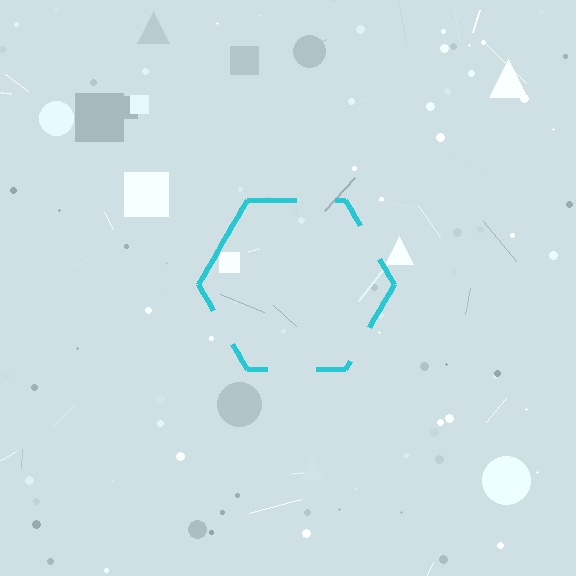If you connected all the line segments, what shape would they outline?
They would outline a hexagon.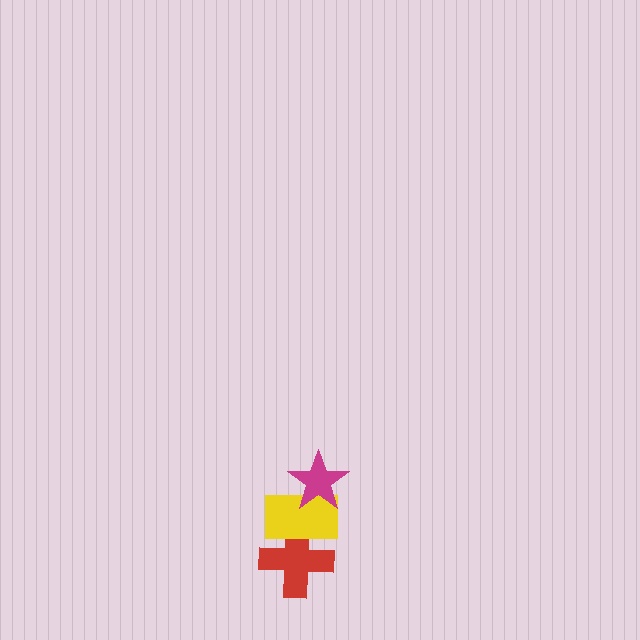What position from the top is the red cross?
The red cross is 3rd from the top.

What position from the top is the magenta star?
The magenta star is 1st from the top.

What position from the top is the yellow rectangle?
The yellow rectangle is 2nd from the top.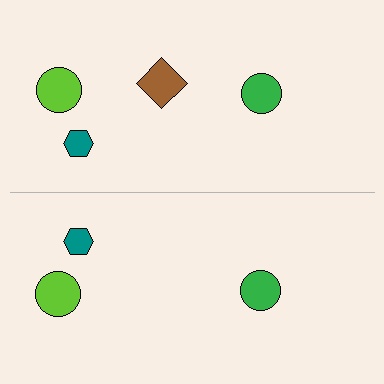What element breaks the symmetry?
A brown diamond is missing from the bottom side.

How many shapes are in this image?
There are 7 shapes in this image.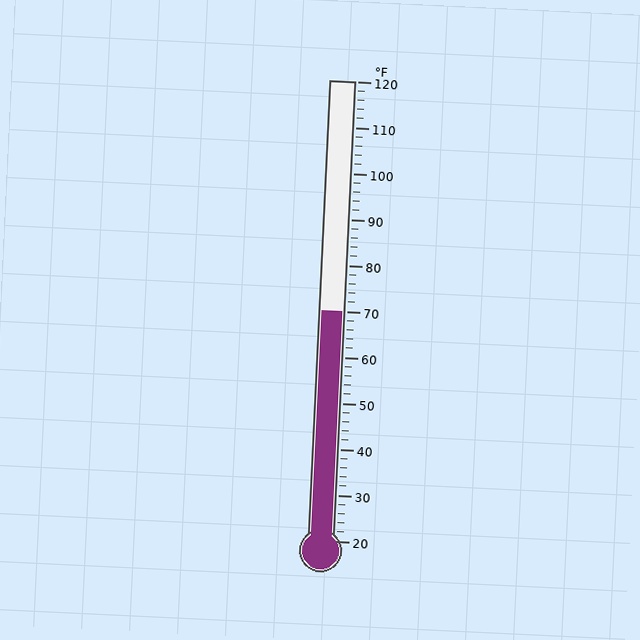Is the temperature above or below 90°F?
The temperature is below 90°F.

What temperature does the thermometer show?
The thermometer shows approximately 70°F.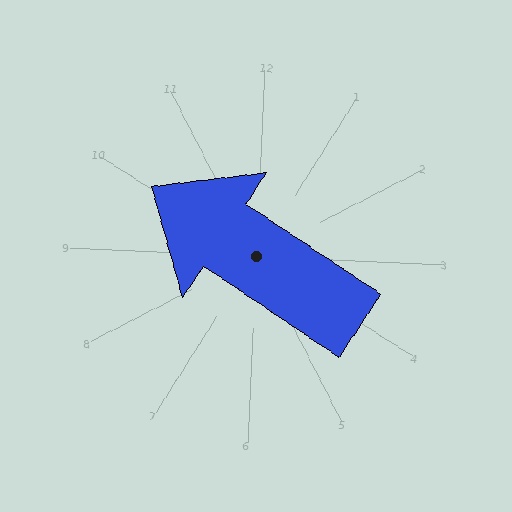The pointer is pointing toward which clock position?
Roughly 10 o'clock.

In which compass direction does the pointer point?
Northwest.